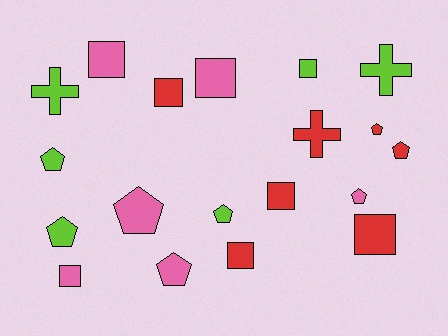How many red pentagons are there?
There are 2 red pentagons.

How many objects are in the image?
There are 19 objects.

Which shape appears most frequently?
Pentagon, with 8 objects.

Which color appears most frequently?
Red, with 7 objects.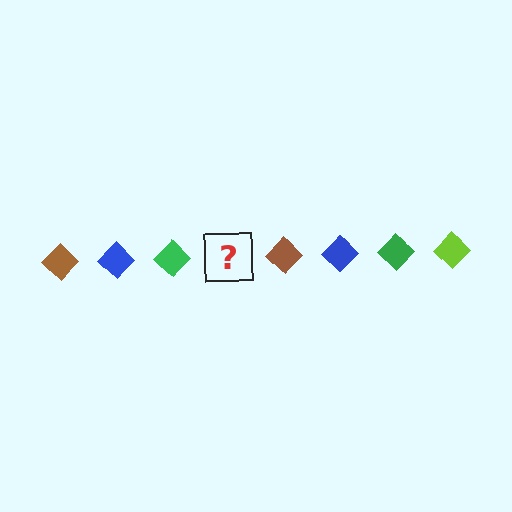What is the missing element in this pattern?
The missing element is a lime diamond.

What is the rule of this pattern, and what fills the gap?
The rule is that the pattern cycles through brown, blue, green, lime diamonds. The gap should be filled with a lime diamond.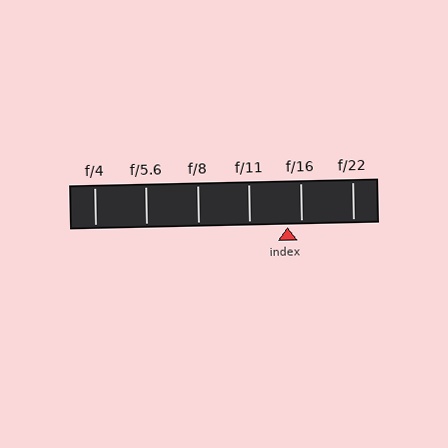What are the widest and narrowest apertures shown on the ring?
The widest aperture shown is f/4 and the narrowest is f/22.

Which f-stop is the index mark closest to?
The index mark is closest to f/16.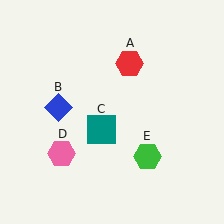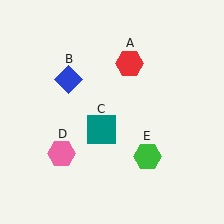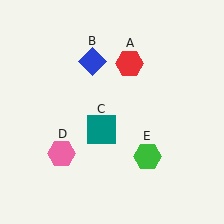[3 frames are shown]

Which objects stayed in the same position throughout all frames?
Red hexagon (object A) and teal square (object C) and pink hexagon (object D) and green hexagon (object E) remained stationary.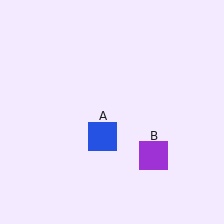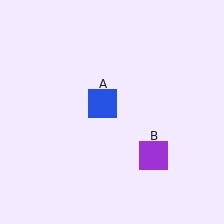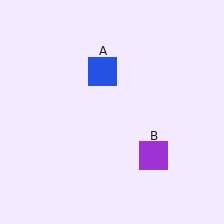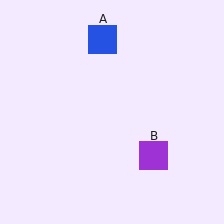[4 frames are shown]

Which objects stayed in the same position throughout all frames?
Purple square (object B) remained stationary.